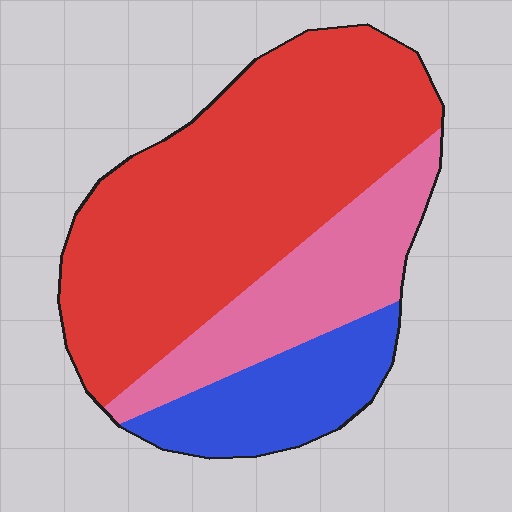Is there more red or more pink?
Red.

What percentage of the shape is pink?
Pink covers roughly 25% of the shape.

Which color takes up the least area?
Blue, at roughly 20%.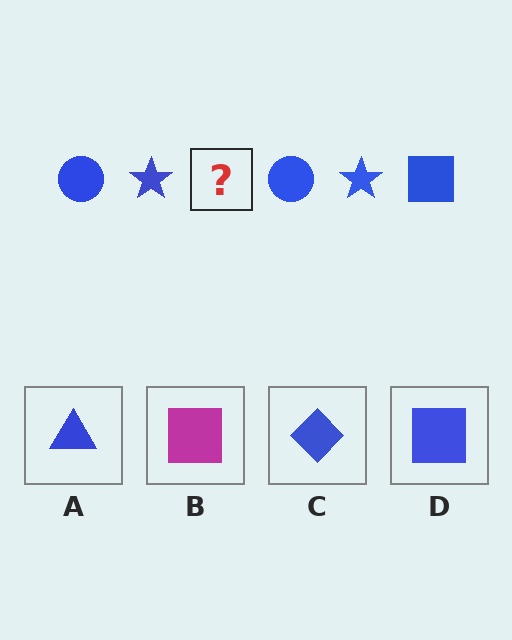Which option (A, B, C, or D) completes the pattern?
D.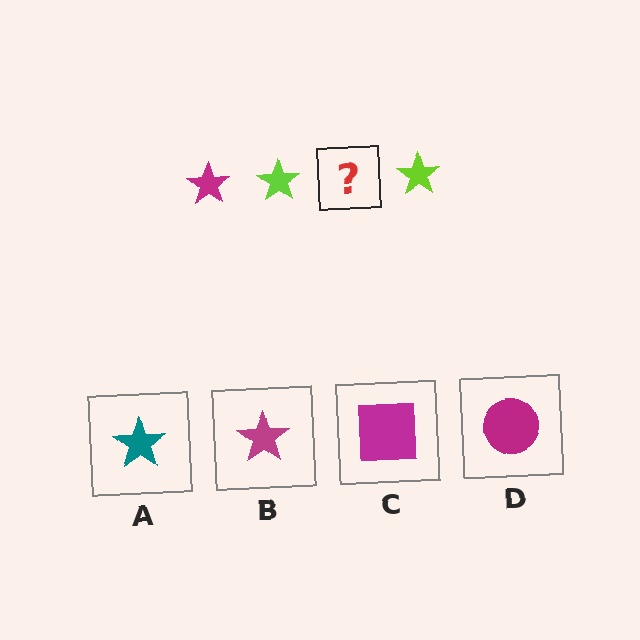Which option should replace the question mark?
Option B.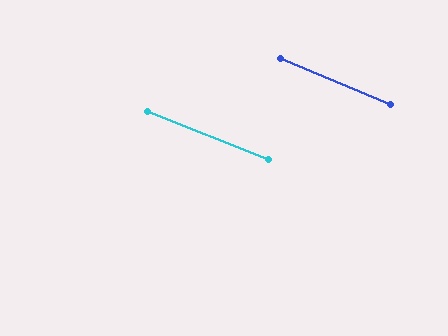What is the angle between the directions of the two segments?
Approximately 1 degree.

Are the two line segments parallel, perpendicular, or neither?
Parallel — their directions differ by only 1.1°.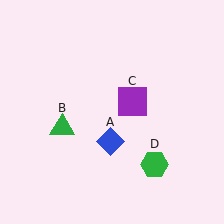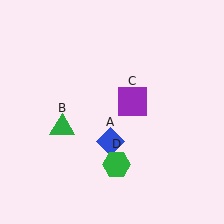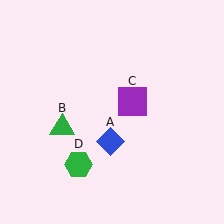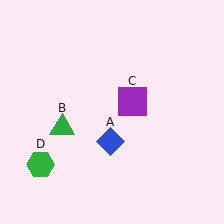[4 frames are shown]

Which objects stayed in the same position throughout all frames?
Blue diamond (object A) and green triangle (object B) and purple square (object C) remained stationary.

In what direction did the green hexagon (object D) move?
The green hexagon (object D) moved left.